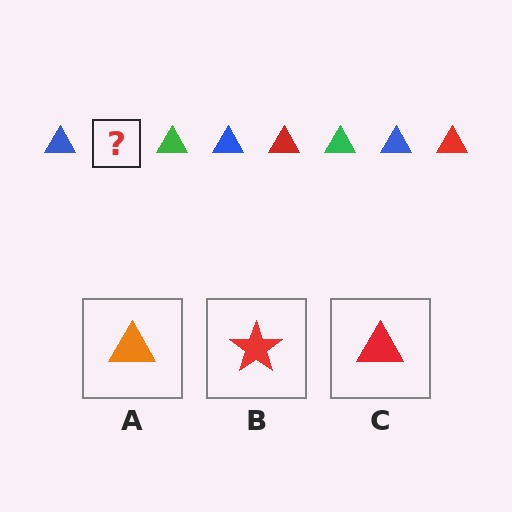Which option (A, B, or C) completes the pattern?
C.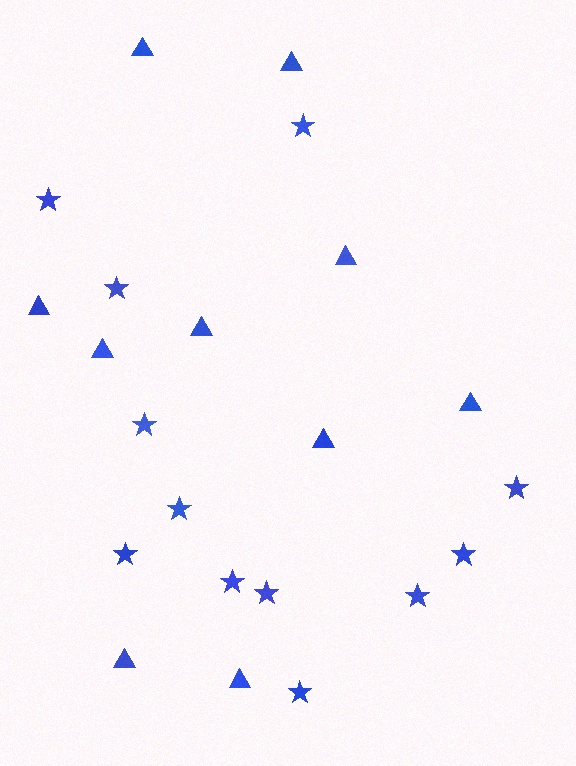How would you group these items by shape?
There are 2 groups: one group of triangles (10) and one group of stars (12).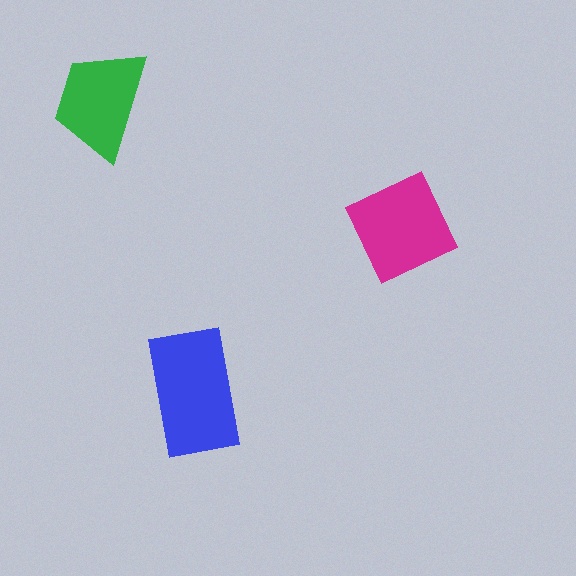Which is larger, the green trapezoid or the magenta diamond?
The magenta diamond.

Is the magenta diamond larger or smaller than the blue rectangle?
Smaller.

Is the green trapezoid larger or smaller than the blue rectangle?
Smaller.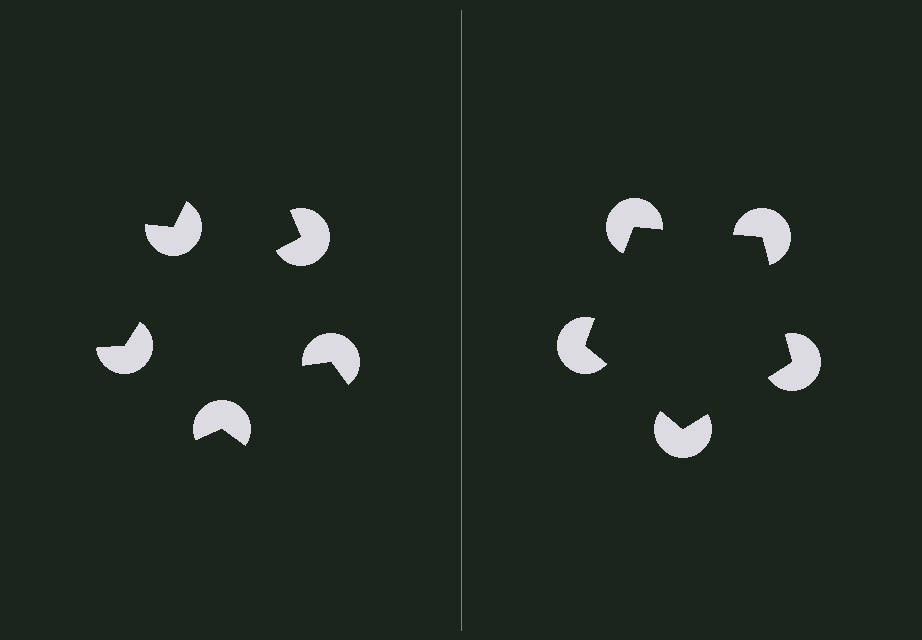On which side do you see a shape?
An illusory pentagon appears on the right side. On the left side the wedge cuts are rotated, so no coherent shape forms.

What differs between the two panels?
The pac-man discs are positioned identically on both sides; only the wedge orientations differ. On the right they align to a pentagon; on the left they are misaligned.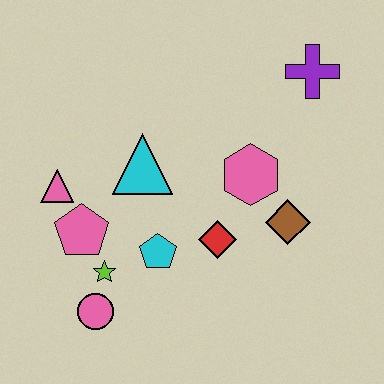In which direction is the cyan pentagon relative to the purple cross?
The cyan pentagon is below the purple cross.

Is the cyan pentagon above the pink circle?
Yes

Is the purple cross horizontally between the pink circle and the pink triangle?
No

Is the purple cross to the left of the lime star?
No